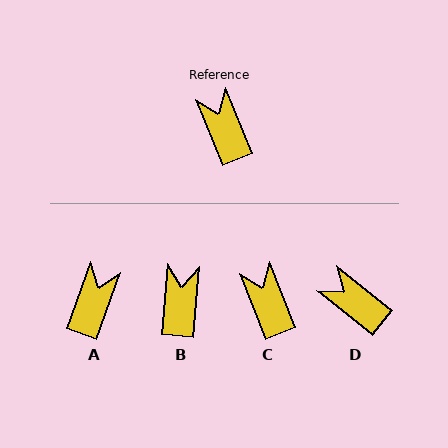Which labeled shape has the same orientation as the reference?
C.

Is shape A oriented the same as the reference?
No, it is off by about 42 degrees.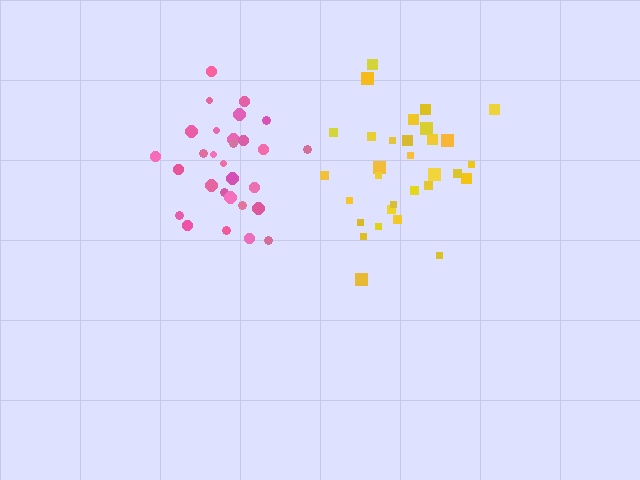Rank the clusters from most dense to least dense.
pink, yellow.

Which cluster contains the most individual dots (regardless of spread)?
Yellow (33).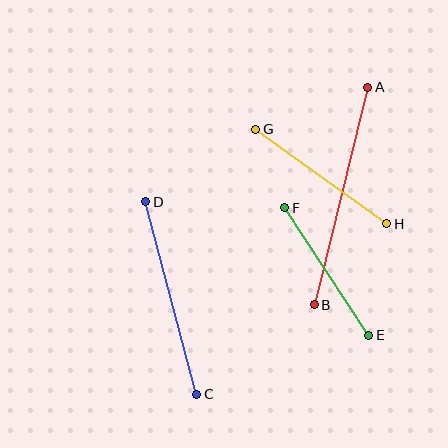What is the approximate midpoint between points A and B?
The midpoint is at approximately (341, 196) pixels.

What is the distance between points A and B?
The distance is approximately 224 pixels.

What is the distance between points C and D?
The distance is approximately 199 pixels.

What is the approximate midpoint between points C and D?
The midpoint is at approximately (171, 298) pixels.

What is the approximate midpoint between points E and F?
The midpoint is at approximately (327, 272) pixels.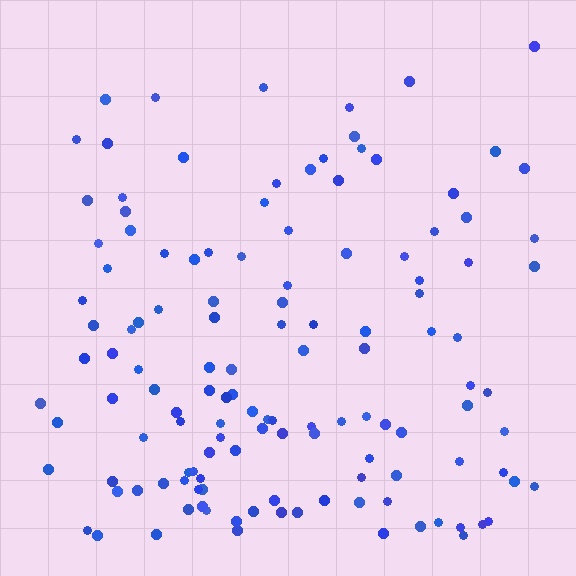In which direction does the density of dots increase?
From top to bottom, with the bottom side densest.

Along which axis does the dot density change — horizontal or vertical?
Vertical.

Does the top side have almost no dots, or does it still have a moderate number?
Still a moderate number, just noticeably fewer than the bottom.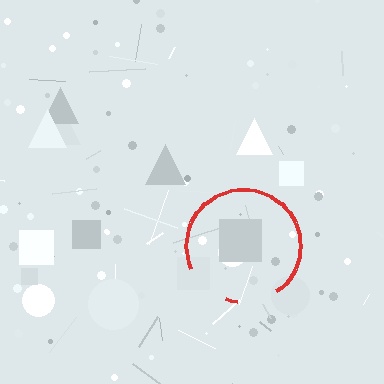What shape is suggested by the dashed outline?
The dashed outline suggests a circle.